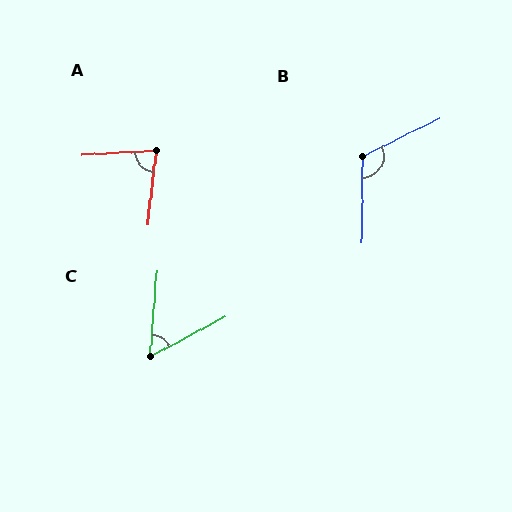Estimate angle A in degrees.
Approximately 80 degrees.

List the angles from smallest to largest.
C (57°), A (80°), B (117°).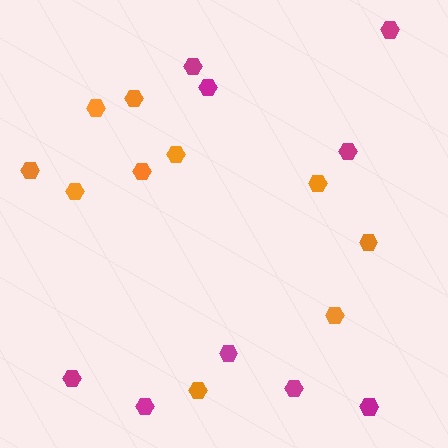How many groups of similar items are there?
There are 2 groups: one group of magenta hexagons (9) and one group of orange hexagons (10).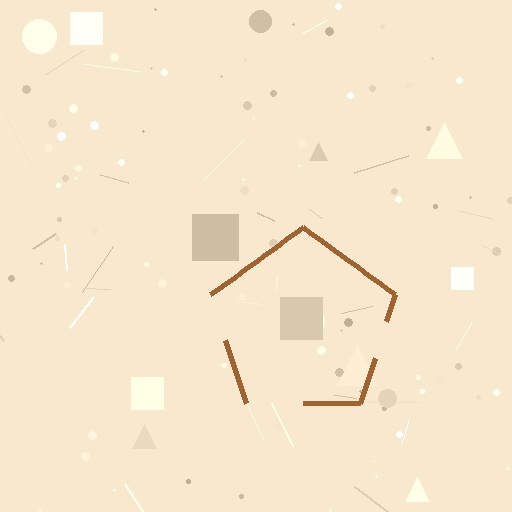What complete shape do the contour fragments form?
The contour fragments form a pentagon.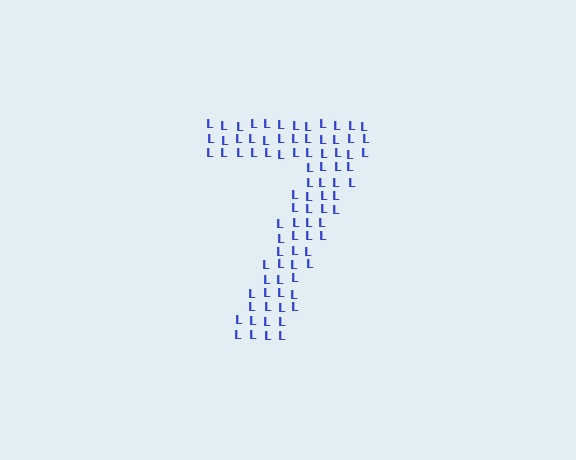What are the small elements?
The small elements are letter L's.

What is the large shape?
The large shape is the digit 7.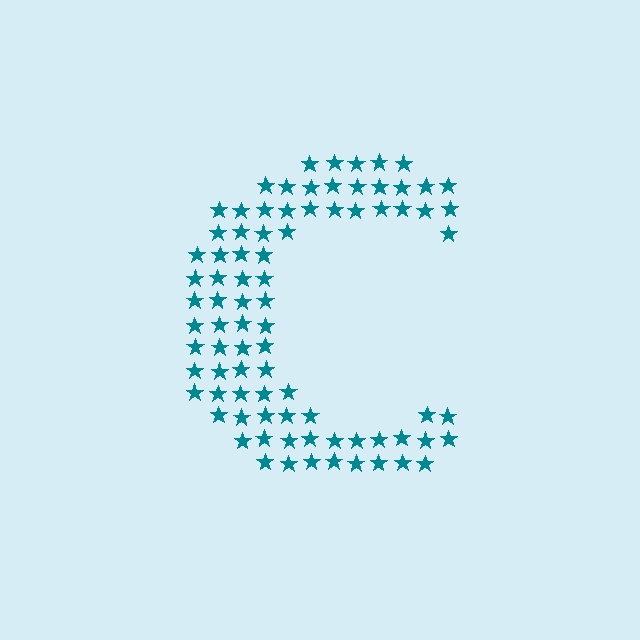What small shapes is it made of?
It is made of small stars.